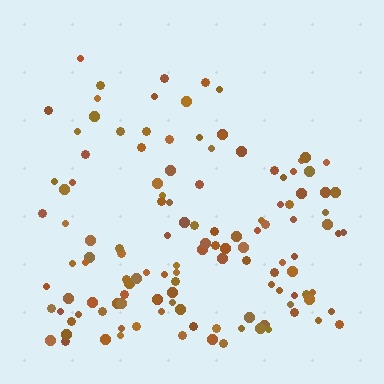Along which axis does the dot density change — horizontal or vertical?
Vertical.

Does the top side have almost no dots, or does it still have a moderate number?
Still a moderate number, just noticeably fewer than the bottom.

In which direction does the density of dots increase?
From top to bottom, with the bottom side densest.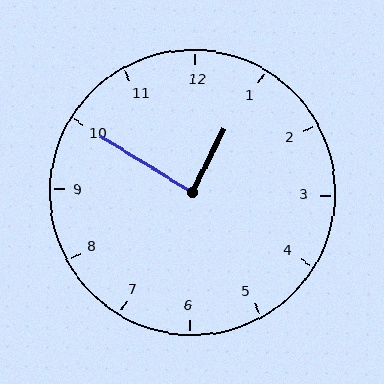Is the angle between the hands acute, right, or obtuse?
It is right.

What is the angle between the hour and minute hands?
Approximately 85 degrees.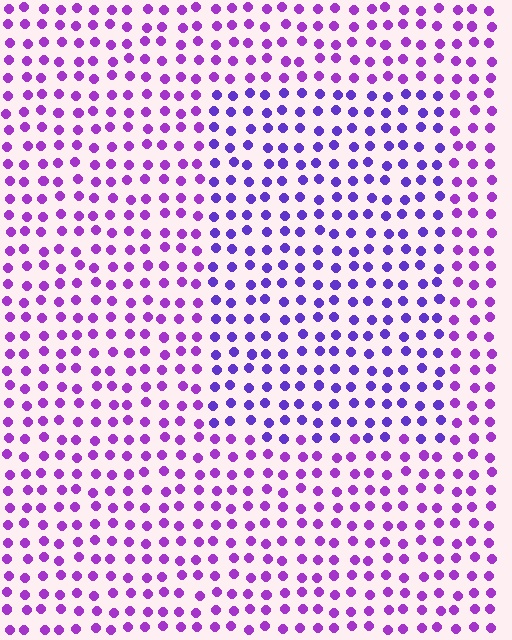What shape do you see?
I see a rectangle.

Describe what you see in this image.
The image is filled with small purple elements in a uniform arrangement. A rectangle-shaped region is visible where the elements are tinted to a slightly different hue, forming a subtle color boundary.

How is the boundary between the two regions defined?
The boundary is defined purely by a slight shift in hue (about 27 degrees). Spacing, size, and orientation are identical on both sides.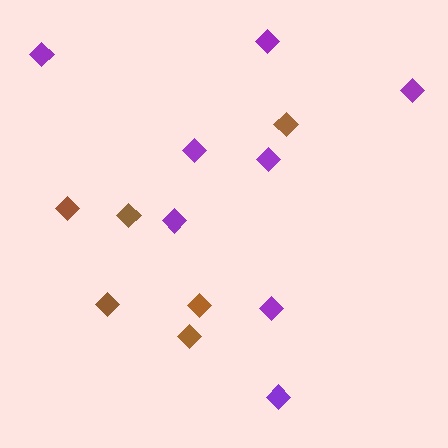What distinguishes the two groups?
There are 2 groups: one group of brown diamonds (6) and one group of purple diamonds (8).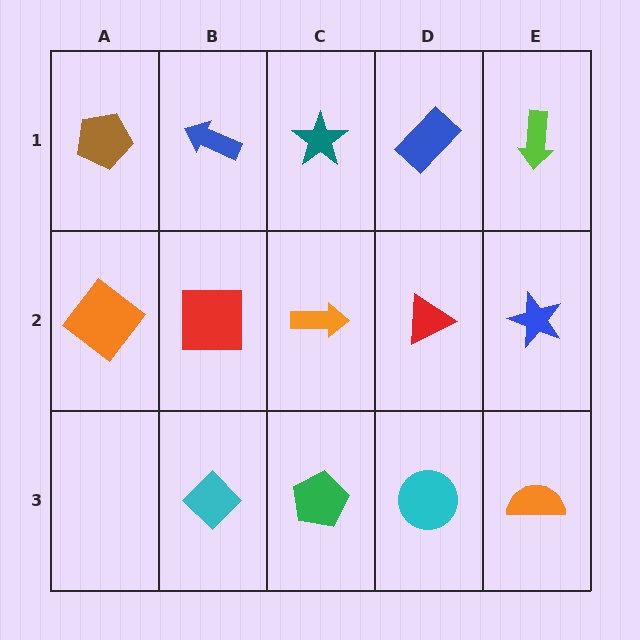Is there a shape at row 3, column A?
No, that cell is empty.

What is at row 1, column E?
A lime arrow.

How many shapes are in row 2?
5 shapes.